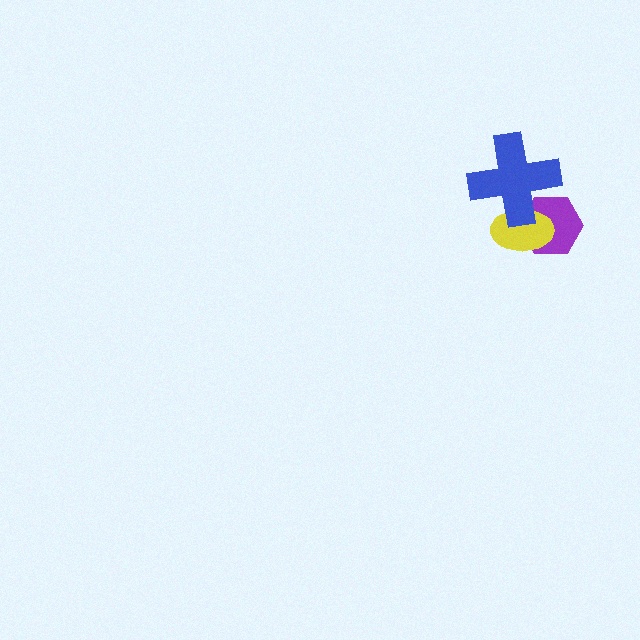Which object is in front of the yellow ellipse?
The blue cross is in front of the yellow ellipse.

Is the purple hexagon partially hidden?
Yes, it is partially covered by another shape.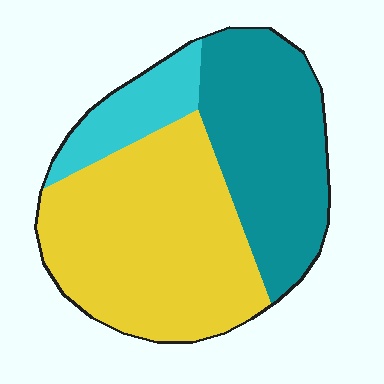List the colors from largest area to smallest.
From largest to smallest: yellow, teal, cyan.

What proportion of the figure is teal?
Teal covers roughly 35% of the figure.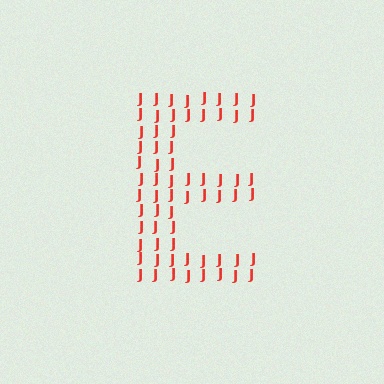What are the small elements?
The small elements are letter J's.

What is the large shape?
The large shape is the letter E.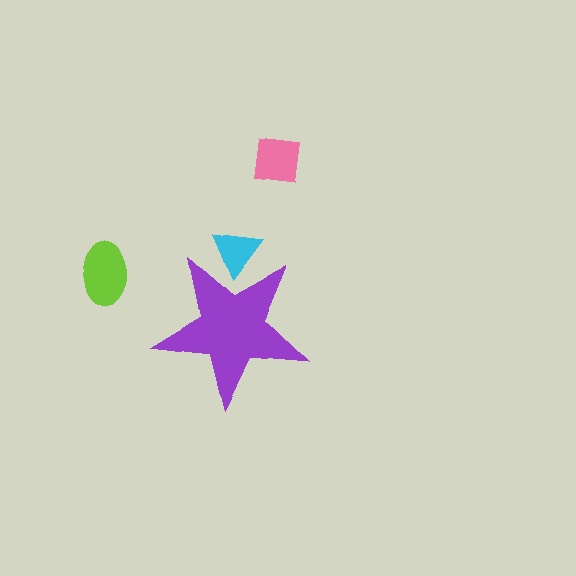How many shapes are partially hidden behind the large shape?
1 shape is partially hidden.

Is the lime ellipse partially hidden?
No, the lime ellipse is fully visible.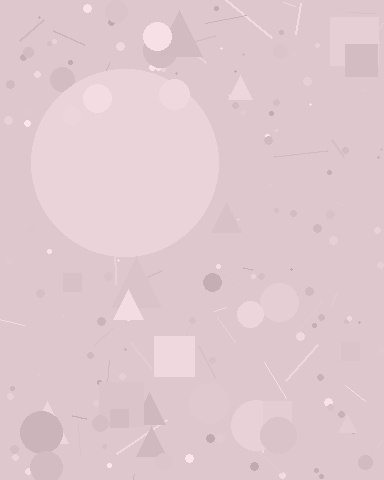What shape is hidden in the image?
A circle is hidden in the image.